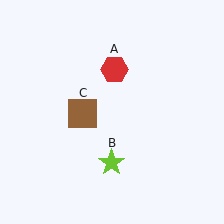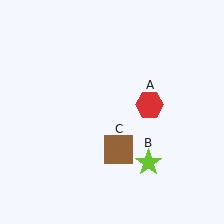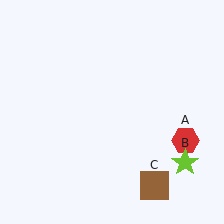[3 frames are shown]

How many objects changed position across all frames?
3 objects changed position: red hexagon (object A), lime star (object B), brown square (object C).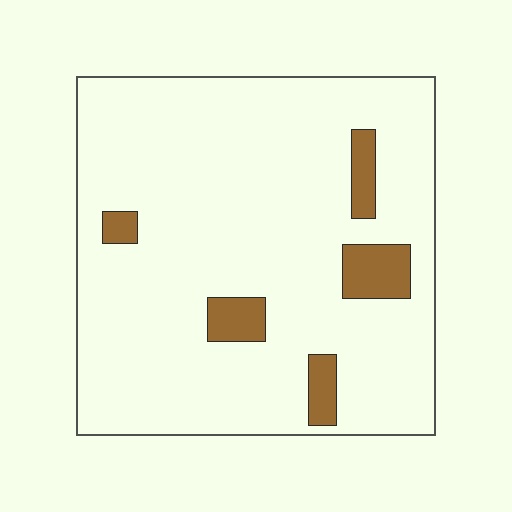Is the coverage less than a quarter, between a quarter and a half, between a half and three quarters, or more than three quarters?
Less than a quarter.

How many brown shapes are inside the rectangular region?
5.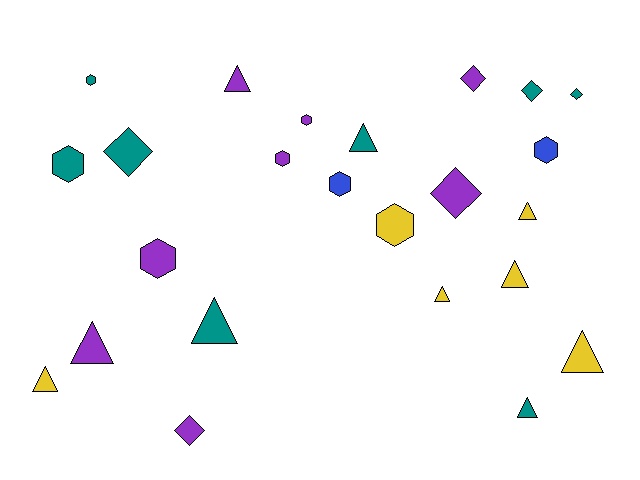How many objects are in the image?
There are 24 objects.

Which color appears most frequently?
Purple, with 8 objects.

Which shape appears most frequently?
Triangle, with 10 objects.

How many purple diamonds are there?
There are 3 purple diamonds.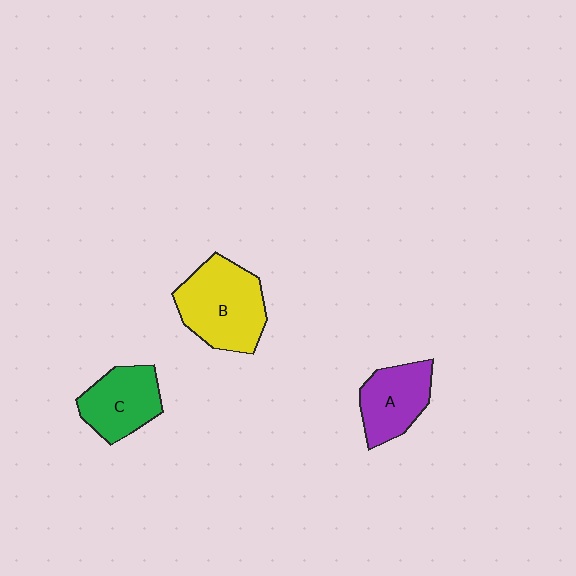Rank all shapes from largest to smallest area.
From largest to smallest: B (yellow), C (green), A (purple).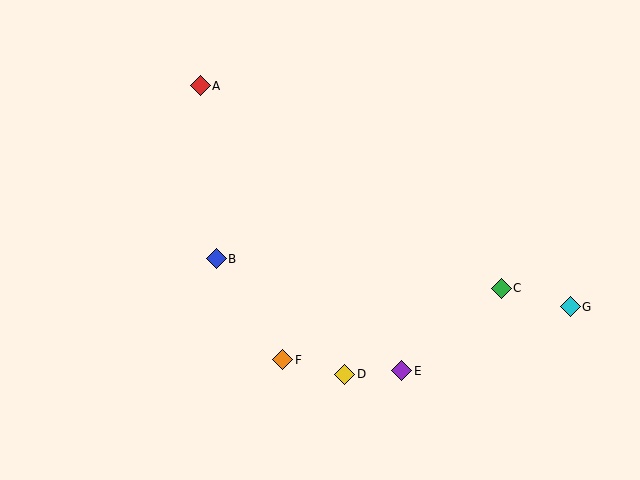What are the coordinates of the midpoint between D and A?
The midpoint between D and A is at (272, 230).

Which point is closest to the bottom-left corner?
Point F is closest to the bottom-left corner.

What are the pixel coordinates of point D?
Point D is at (345, 374).